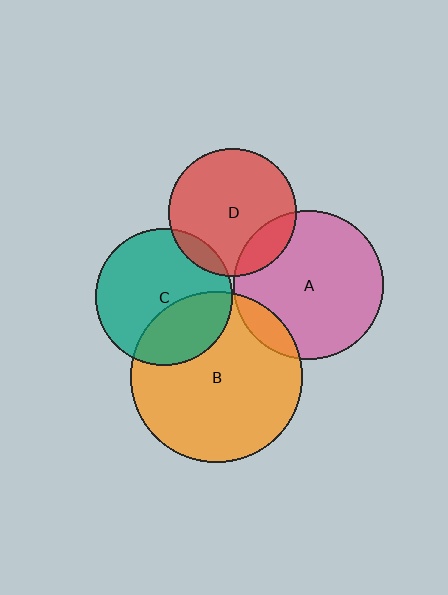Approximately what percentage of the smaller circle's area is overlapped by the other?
Approximately 10%.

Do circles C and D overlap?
Yes.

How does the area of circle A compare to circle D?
Approximately 1.4 times.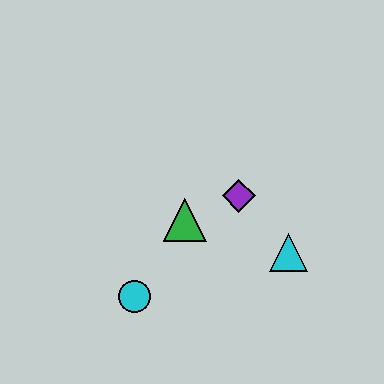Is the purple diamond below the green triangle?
No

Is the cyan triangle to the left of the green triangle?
No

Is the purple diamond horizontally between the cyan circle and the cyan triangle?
Yes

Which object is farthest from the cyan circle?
The cyan triangle is farthest from the cyan circle.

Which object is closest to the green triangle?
The purple diamond is closest to the green triangle.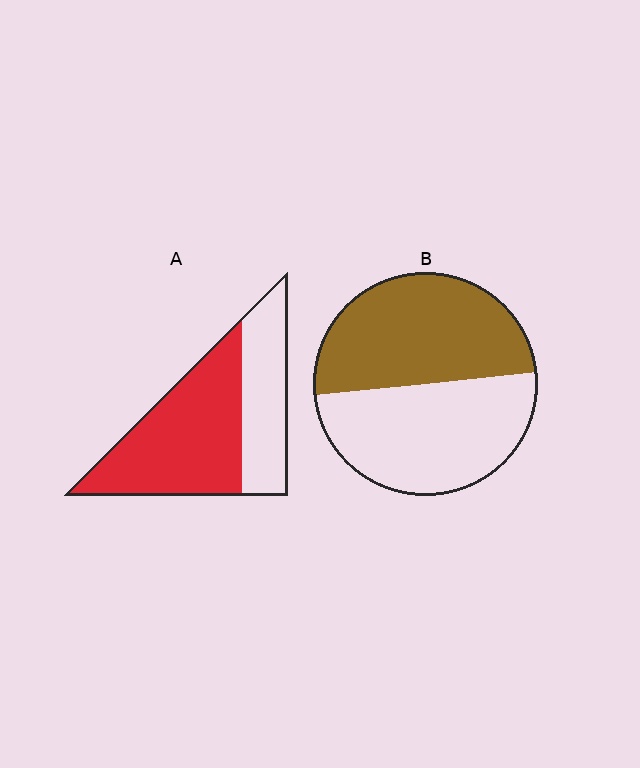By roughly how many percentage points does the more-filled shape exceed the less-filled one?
By roughly 15 percentage points (A over B).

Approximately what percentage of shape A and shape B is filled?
A is approximately 65% and B is approximately 50%.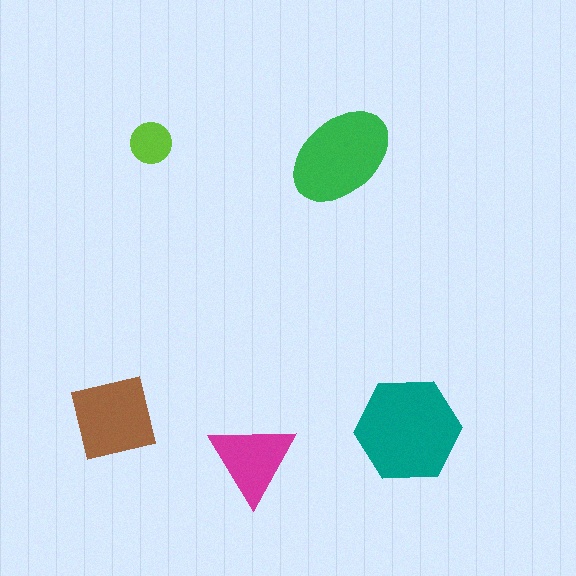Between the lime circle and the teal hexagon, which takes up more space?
The teal hexagon.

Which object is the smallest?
The lime circle.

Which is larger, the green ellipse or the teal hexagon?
The teal hexagon.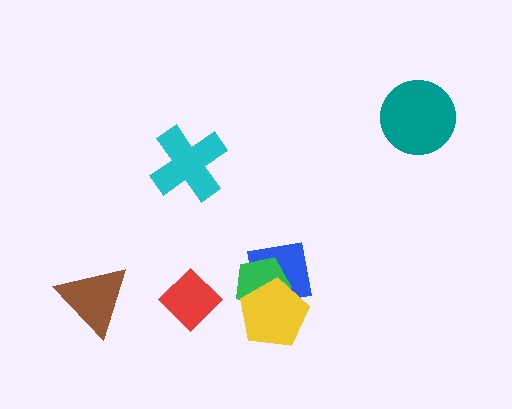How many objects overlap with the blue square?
2 objects overlap with the blue square.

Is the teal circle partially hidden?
No, no other shape covers it.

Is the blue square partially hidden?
Yes, it is partially covered by another shape.